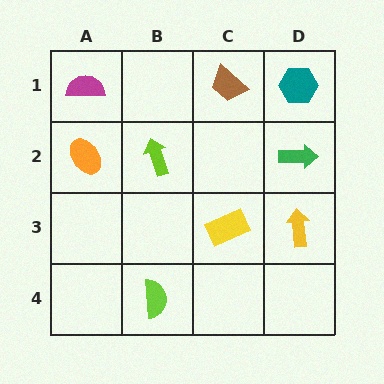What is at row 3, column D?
A yellow arrow.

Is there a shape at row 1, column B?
No, that cell is empty.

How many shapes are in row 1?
3 shapes.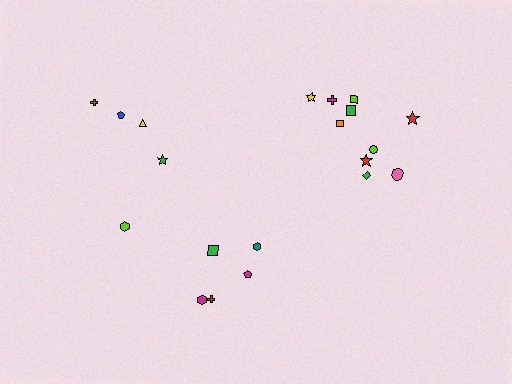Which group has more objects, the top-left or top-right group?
The top-right group.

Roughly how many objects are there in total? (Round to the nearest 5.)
Roughly 20 objects in total.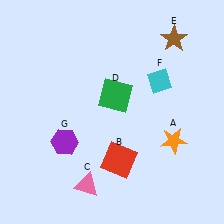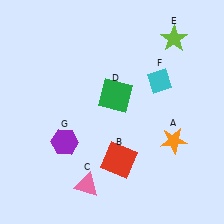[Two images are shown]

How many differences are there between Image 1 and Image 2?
There is 1 difference between the two images.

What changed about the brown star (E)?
In Image 1, E is brown. In Image 2, it changed to lime.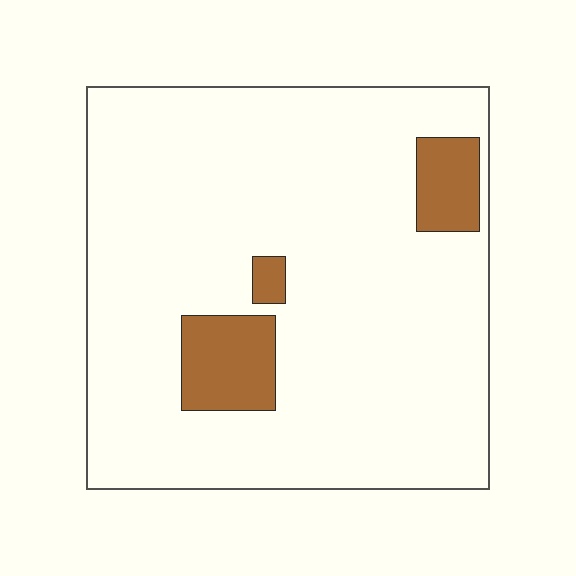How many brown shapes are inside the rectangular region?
3.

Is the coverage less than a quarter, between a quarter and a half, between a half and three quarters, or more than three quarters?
Less than a quarter.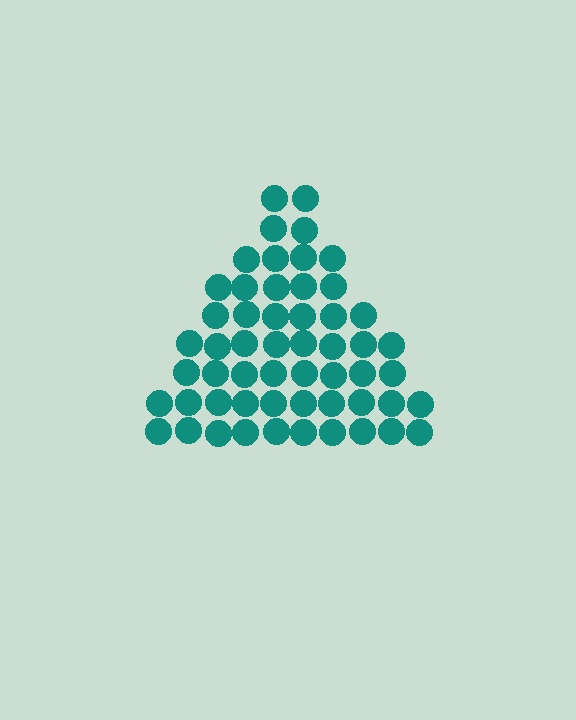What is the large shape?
The large shape is a triangle.